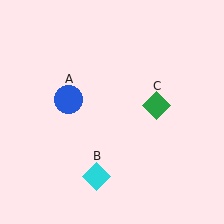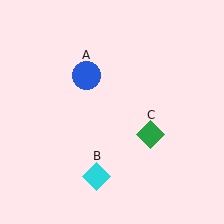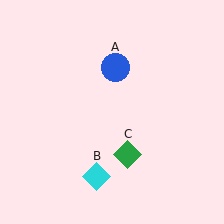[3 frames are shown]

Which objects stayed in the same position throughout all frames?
Cyan diamond (object B) remained stationary.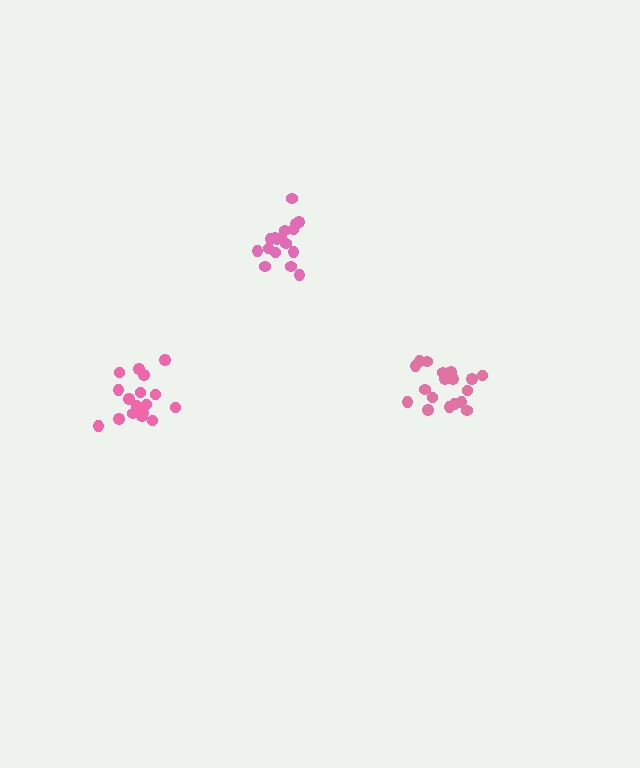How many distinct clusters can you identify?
There are 3 distinct clusters.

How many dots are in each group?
Group 1: 18 dots, Group 2: 18 dots, Group 3: 17 dots (53 total).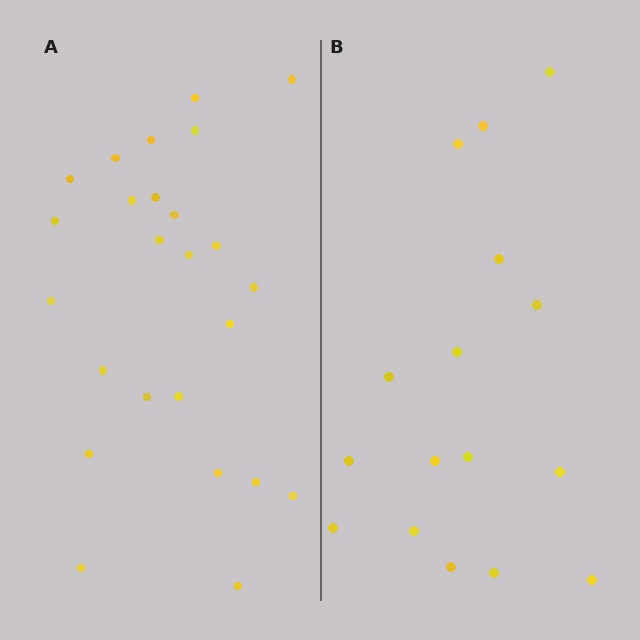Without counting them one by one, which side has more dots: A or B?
Region A (the left region) has more dots.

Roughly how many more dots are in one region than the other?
Region A has roughly 8 or so more dots than region B.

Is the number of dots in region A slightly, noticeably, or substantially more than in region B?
Region A has substantially more. The ratio is roughly 1.6 to 1.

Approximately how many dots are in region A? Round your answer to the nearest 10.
About 20 dots. (The exact count is 25, which rounds to 20.)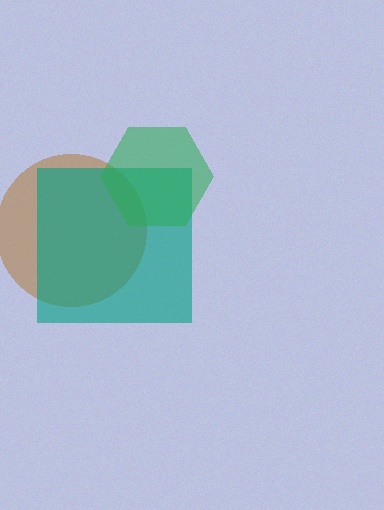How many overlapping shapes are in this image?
There are 3 overlapping shapes in the image.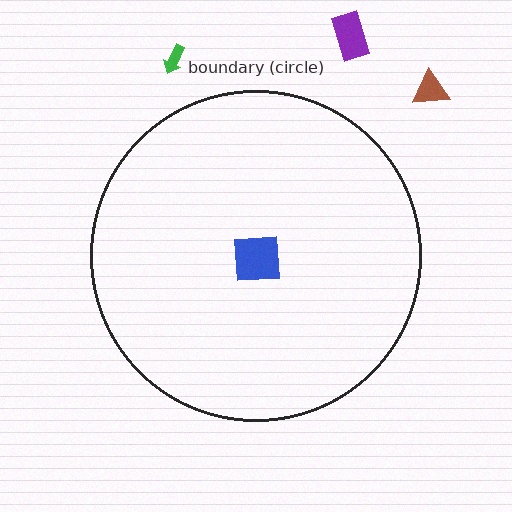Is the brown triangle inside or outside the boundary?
Outside.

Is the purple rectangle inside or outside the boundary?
Outside.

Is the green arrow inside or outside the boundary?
Outside.